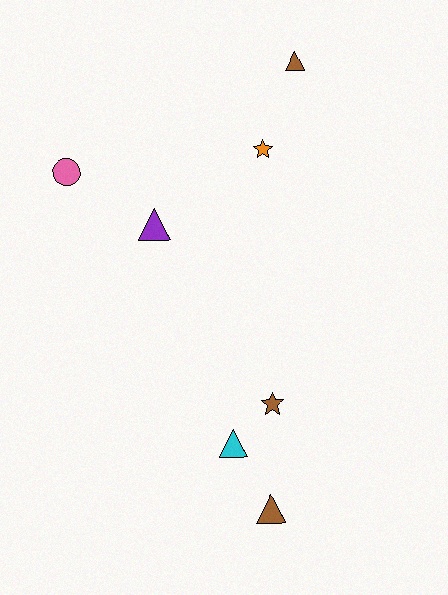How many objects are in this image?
There are 7 objects.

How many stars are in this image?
There are 2 stars.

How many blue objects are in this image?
There are no blue objects.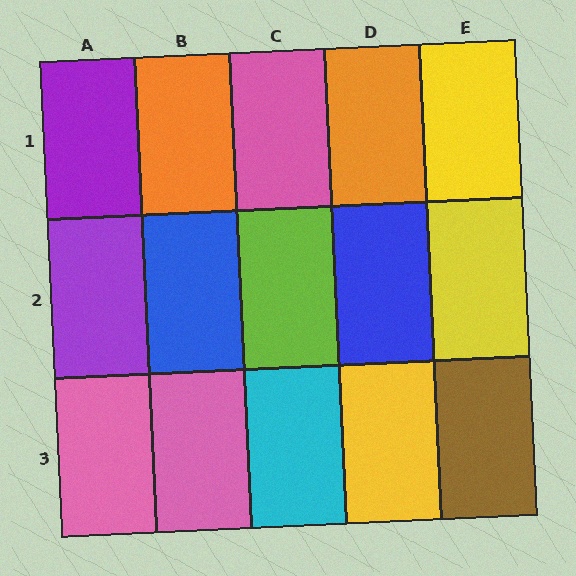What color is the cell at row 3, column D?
Yellow.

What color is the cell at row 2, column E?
Yellow.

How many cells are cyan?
1 cell is cyan.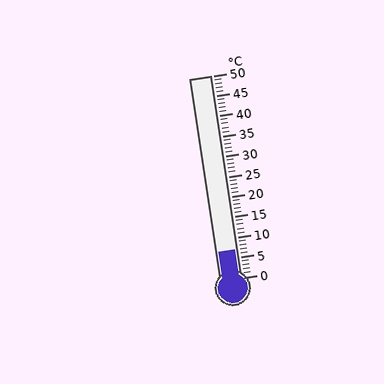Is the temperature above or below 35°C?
The temperature is below 35°C.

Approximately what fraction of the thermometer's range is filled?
The thermometer is filled to approximately 15% of its range.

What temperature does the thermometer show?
The thermometer shows approximately 7°C.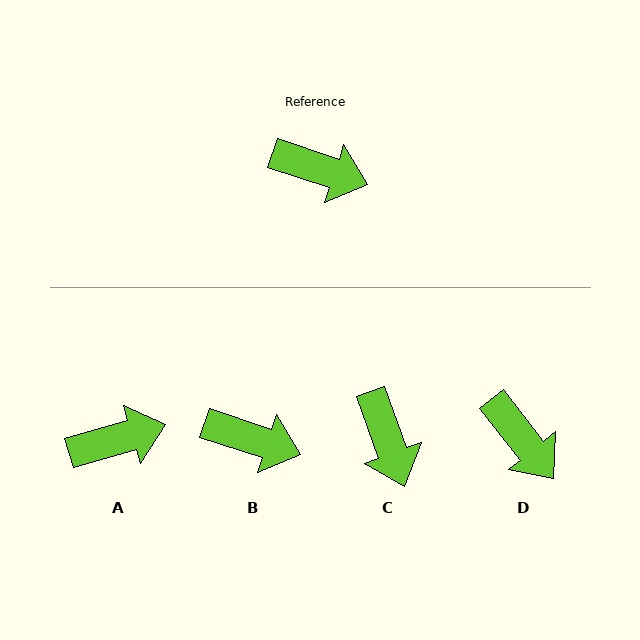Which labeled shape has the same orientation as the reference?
B.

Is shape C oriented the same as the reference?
No, it is off by about 52 degrees.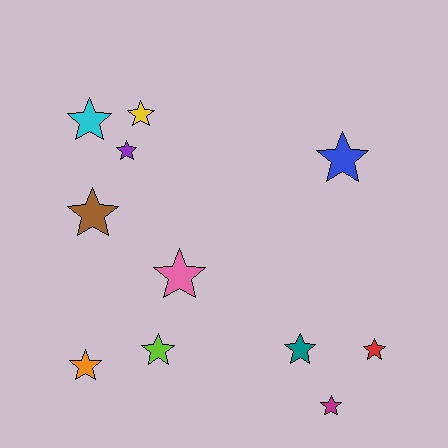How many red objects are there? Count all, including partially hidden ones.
There is 1 red object.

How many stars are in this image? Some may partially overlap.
There are 11 stars.